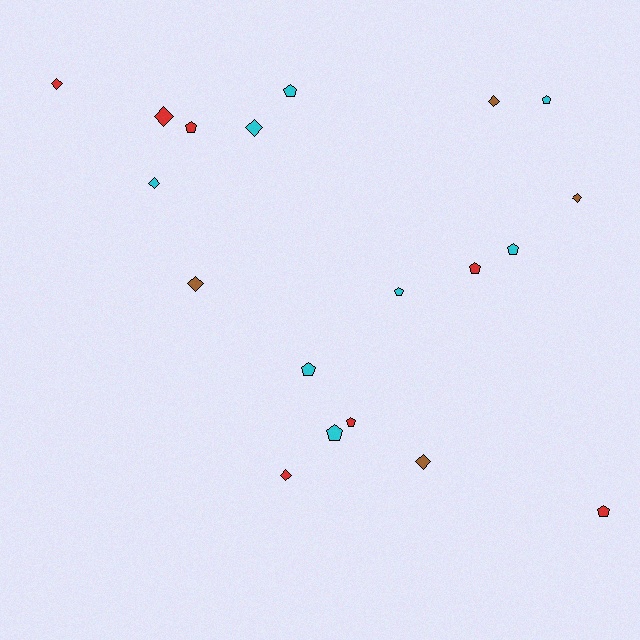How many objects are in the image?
There are 19 objects.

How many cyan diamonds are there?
There are 2 cyan diamonds.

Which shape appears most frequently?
Pentagon, with 10 objects.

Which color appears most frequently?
Cyan, with 8 objects.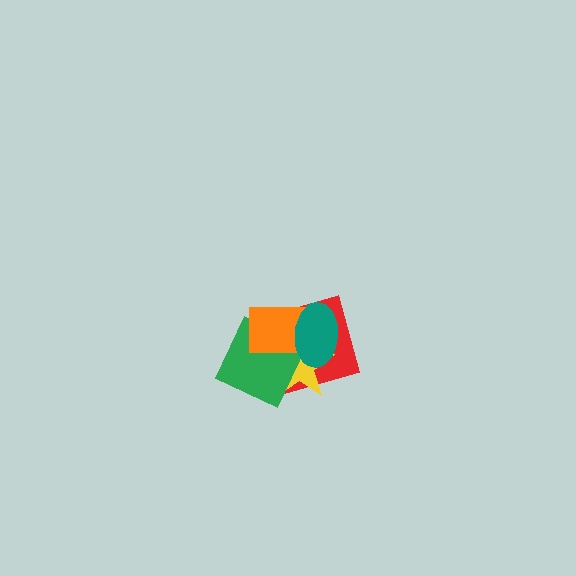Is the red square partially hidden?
Yes, it is partially covered by another shape.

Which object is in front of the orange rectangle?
The teal ellipse is in front of the orange rectangle.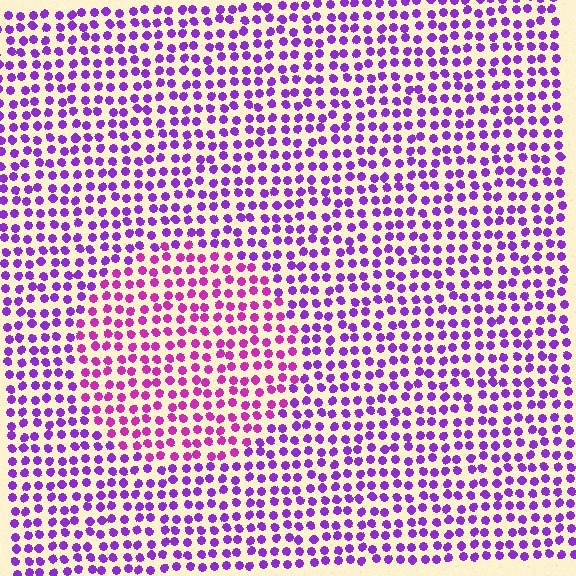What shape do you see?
I see a circle.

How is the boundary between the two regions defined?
The boundary is defined purely by a slight shift in hue (about 33 degrees). Spacing, size, and orientation are identical on both sides.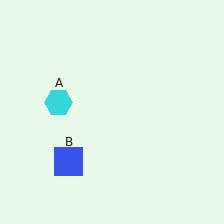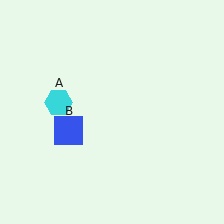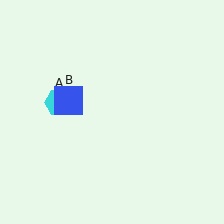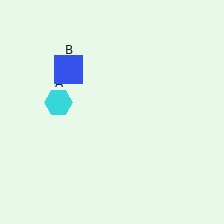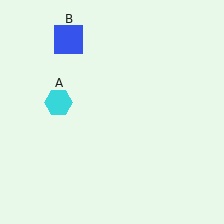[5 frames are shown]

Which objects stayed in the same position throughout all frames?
Cyan hexagon (object A) remained stationary.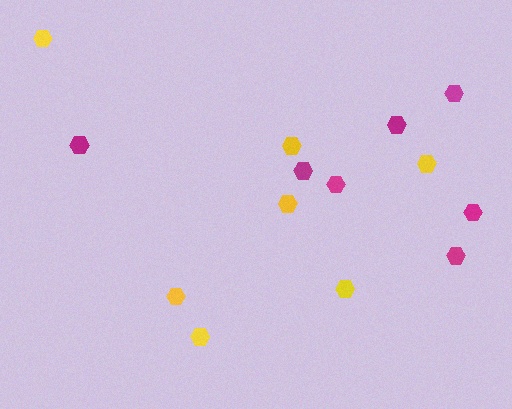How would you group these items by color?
There are 2 groups: one group of yellow hexagons (7) and one group of magenta hexagons (7).